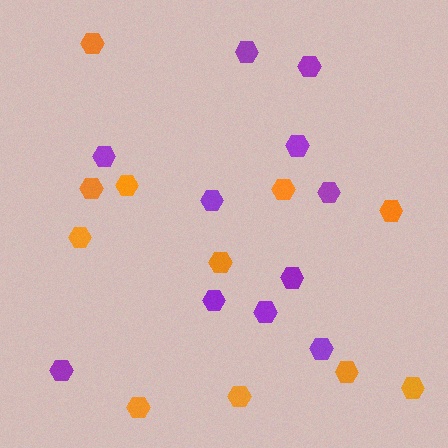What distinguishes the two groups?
There are 2 groups: one group of purple hexagons (11) and one group of orange hexagons (11).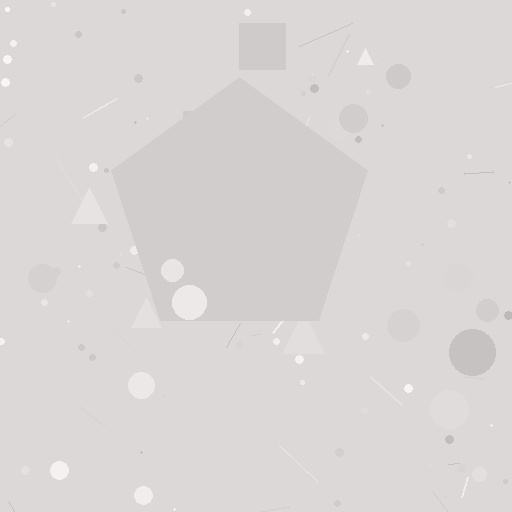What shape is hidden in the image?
A pentagon is hidden in the image.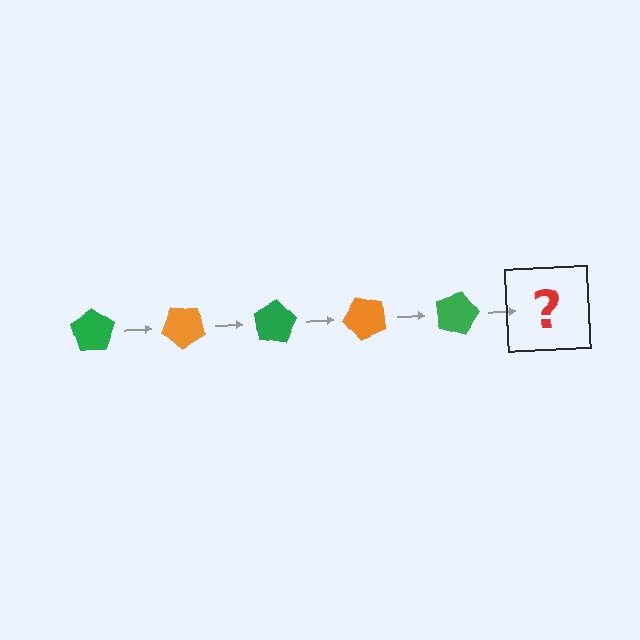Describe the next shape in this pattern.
It should be an orange pentagon, rotated 200 degrees from the start.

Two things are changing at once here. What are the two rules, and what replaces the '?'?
The two rules are that it rotates 40 degrees each step and the color cycles through green and orange. The '?' should be an orange pentagon, rotated 200 degrees from the start.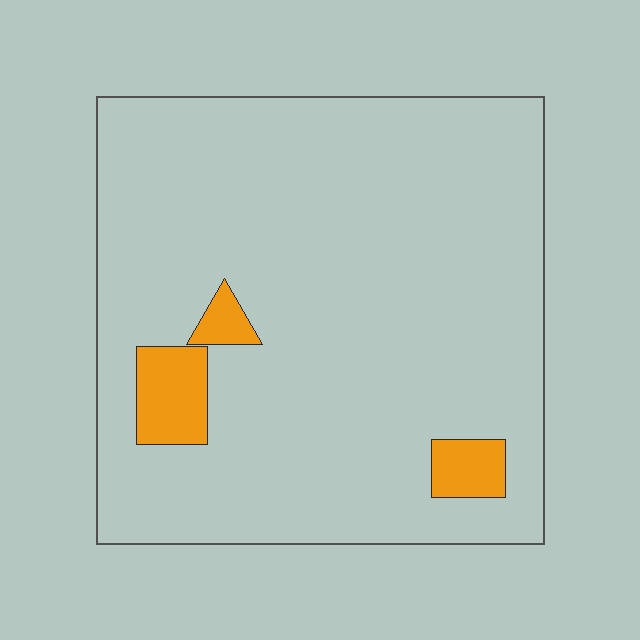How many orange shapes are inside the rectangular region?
3.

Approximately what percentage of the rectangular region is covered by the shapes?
Approximately 5%.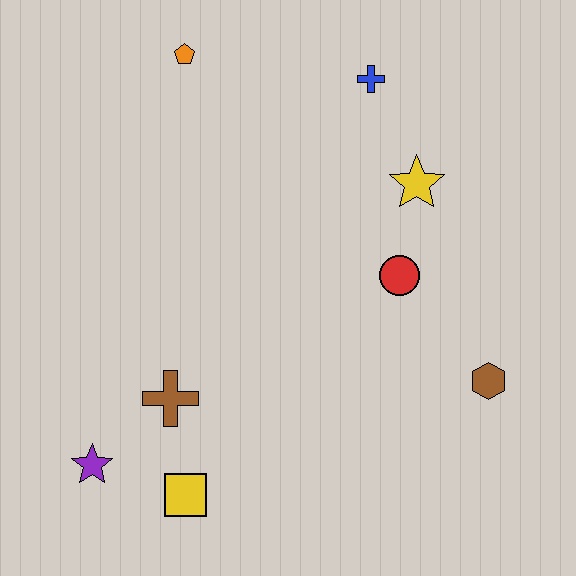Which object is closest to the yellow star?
The red circle is closest to the yellow star.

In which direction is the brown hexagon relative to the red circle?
The brown hexagon is below the red circle.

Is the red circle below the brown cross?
No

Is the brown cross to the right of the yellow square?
No